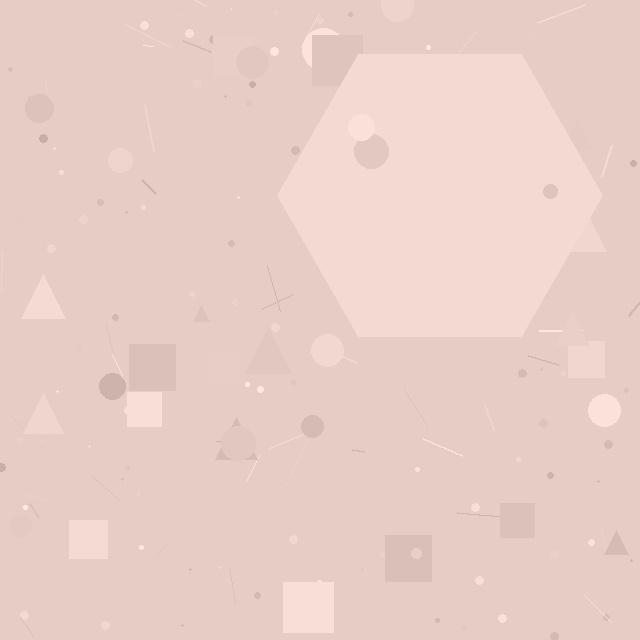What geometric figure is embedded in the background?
A hexagon is embedded in the background.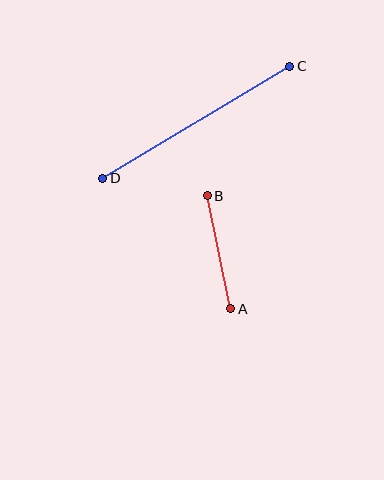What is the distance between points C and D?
The distance is approximately 218 pixels.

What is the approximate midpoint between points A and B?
The midpoint is at approximately (219, 252) pixels.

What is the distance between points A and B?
The distance is approximately 115 pixels.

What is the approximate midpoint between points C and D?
The midpoint is at approximately (196, 122) pixels.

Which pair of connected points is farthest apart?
Points C and D are farthest apart.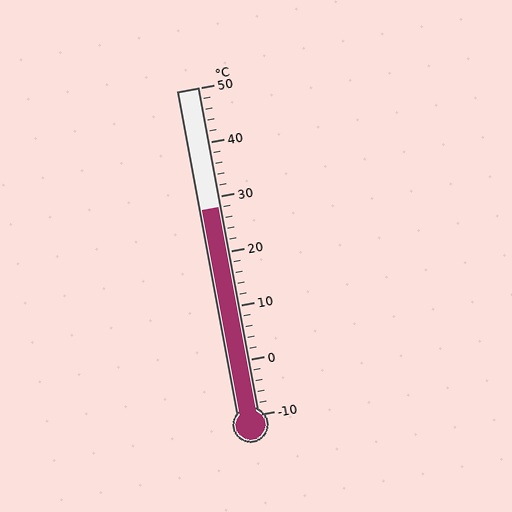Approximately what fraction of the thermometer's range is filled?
The thermometer is filled to approximately 65% of its range.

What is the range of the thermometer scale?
The thermometer scale ranges from -10°C to 50°C.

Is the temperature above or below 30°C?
The temperature is below 30°C.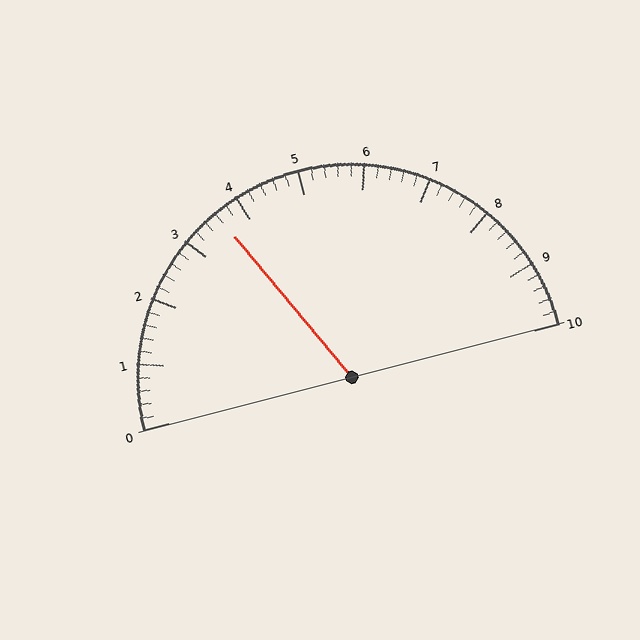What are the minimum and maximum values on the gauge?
The gauge ranges from 0 to 10.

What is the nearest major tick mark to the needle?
The nearest major tick mark is 4.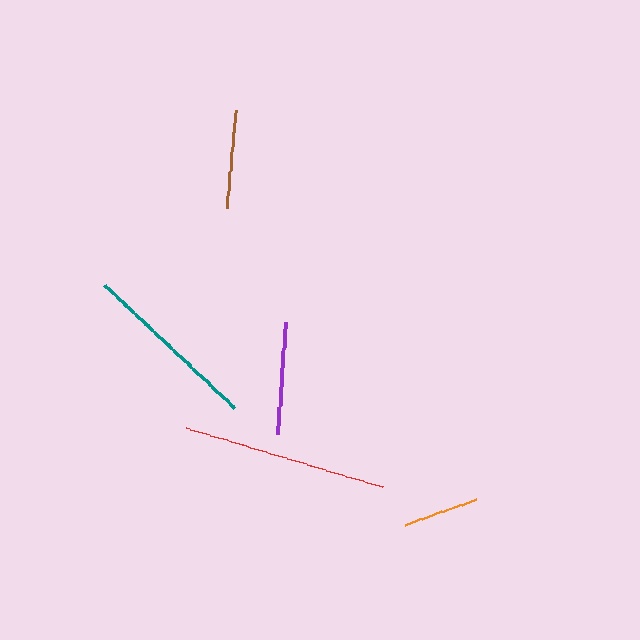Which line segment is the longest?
The red line is the longest at approximately 205 pixels.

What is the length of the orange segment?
The orange segment is approximately 76 pixels long.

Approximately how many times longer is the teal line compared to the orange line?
The teal line is approximately 2.4 times the length of the orange line.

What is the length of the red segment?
The red segment is approximately 205 pixels long.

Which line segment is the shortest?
The orange line is the shortest at approximately 76 pixels.